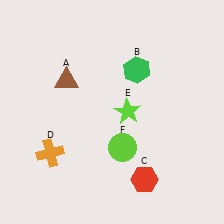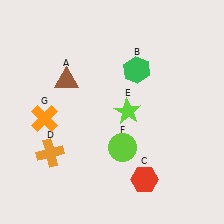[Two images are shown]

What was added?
An orange cross (G) was added in Image 2.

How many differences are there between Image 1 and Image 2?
There is 1 difference between the two images.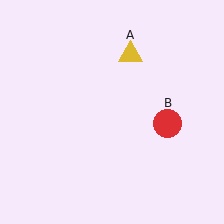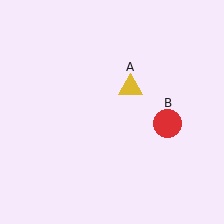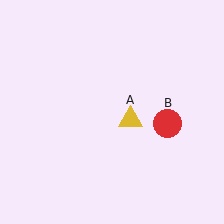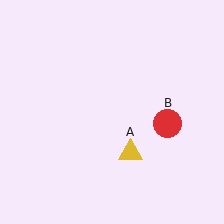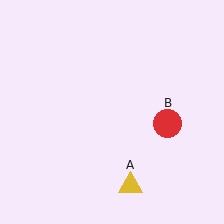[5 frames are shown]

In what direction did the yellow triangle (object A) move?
The yellow triangle (object A) moved down.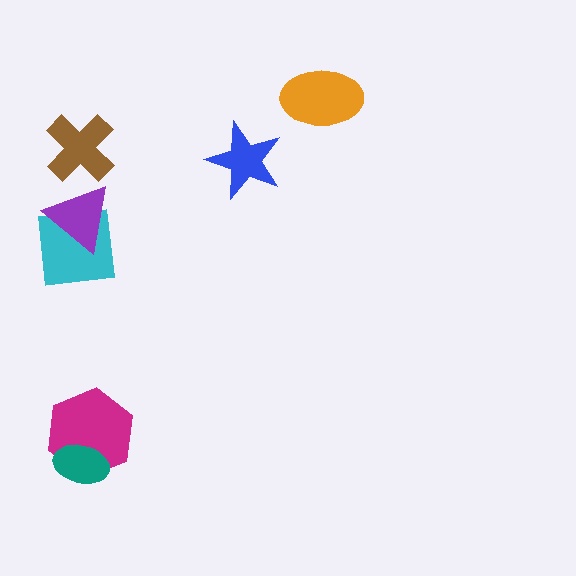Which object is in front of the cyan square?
The purple triangle is in front of the cyan square.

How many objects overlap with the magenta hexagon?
1 object overlaps with the magenta hexagon.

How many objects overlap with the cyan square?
1 object overlaps with the cyan square.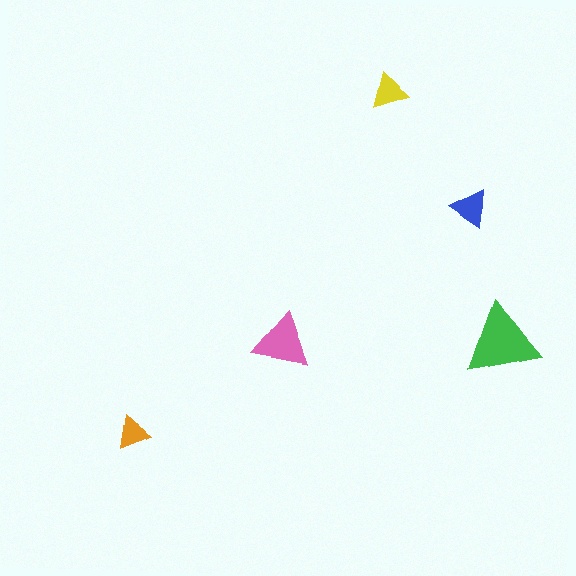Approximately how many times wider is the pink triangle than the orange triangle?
About 1.5 times wider.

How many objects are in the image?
There are 5 objects in the image.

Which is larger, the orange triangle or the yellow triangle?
The yellow one.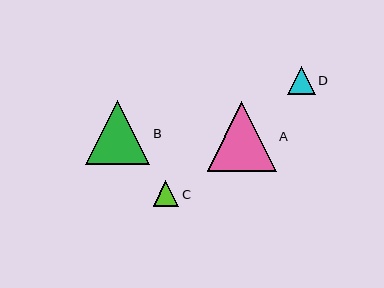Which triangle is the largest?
Triangle A is the largest with a size of approximately 69 pixels.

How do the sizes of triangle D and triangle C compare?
Triangle D and triangle C are approximately the same size.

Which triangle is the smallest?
Triangle C is the smallest with a size of approximately 26 pixels.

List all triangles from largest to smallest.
From largest to smallest: A, B, D, C.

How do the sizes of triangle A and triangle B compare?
Triangle A and triangle B are approximately the same size.